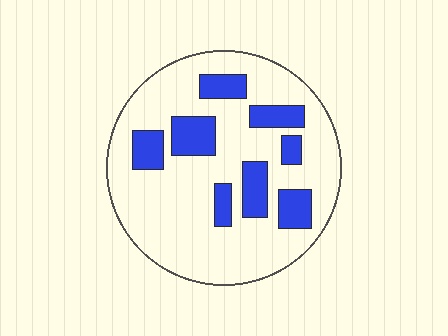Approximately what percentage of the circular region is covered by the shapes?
Approximately 20%.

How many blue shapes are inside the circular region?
8.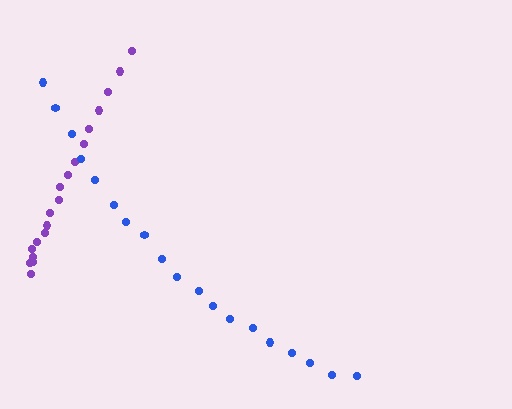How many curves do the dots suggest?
There are 2 distinct paths.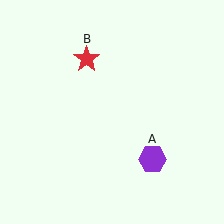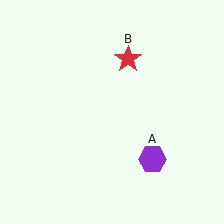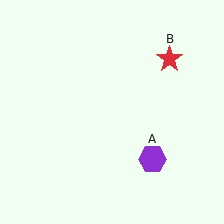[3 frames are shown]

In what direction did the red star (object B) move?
The red star (object B) moved right.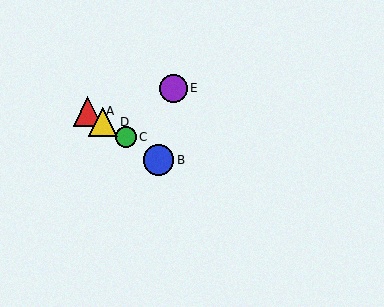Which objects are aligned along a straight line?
Objects A, B, C, D are aligned along a straight line.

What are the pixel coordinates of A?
Object A is at (88, 111).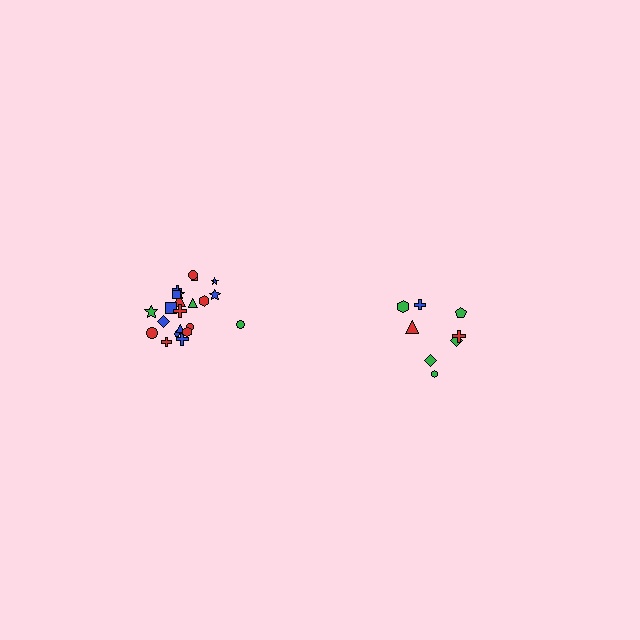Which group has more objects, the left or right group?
The left group.